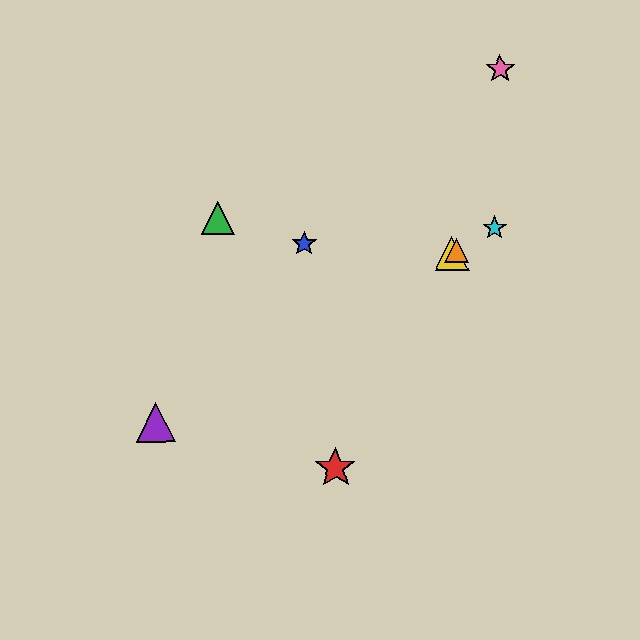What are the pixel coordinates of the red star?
The red star is at (335, 468).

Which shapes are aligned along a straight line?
The yellow triangle, the purple triangle, the orange triangle, the cyan star are aligned along a straight line.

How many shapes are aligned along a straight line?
4 shapes (the yellow triangle, the purple triangle, the orange triangle, the cyan star) are aligned along a straight line.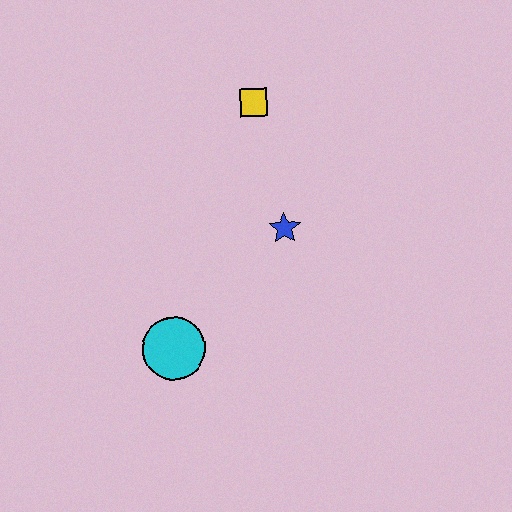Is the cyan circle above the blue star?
No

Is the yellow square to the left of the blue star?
Yes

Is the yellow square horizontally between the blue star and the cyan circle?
Yes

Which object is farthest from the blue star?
The cyan circle is farthest from the blue star.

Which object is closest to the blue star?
The yellow square is closest to the blue star.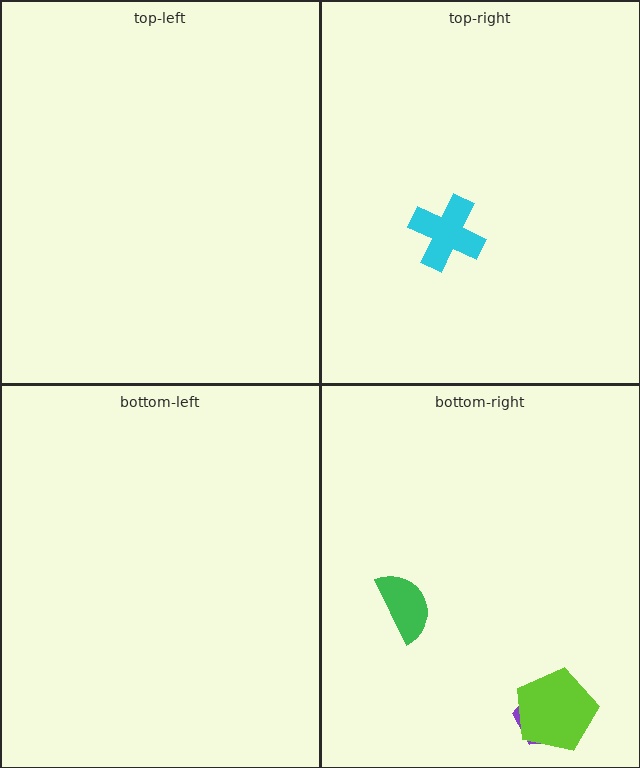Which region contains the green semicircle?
The bottom-right region.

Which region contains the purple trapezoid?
The bottom-right region.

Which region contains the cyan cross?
The top-right region.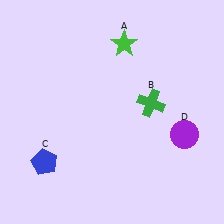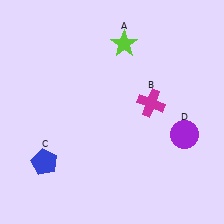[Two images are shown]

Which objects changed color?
A changed from green to lime. B changed from green to magenta.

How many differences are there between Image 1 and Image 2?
There are 2 differences between the two images.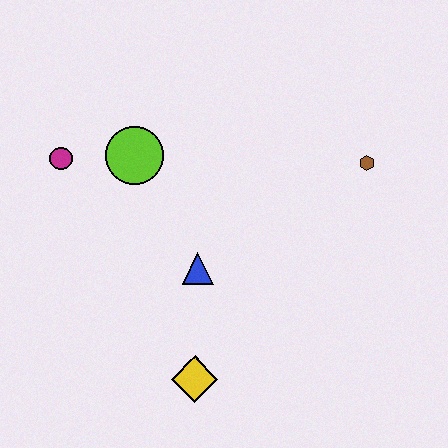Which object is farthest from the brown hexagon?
The magenta circle is farthest from the brown hexagon.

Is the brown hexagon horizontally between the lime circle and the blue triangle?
No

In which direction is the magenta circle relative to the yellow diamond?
The magenta circle is above the yellow diamond.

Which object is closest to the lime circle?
The magenta circle is closest to the lime circle.